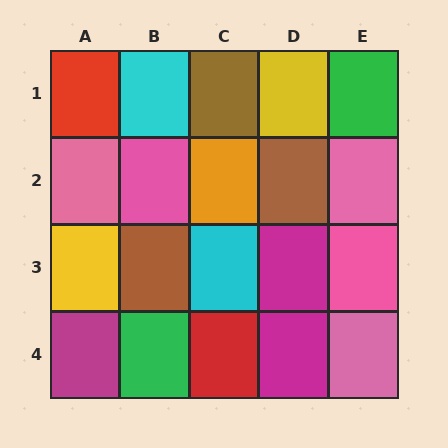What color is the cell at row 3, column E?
Pink.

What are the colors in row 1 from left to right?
Red, cyan, brown, yellow, green.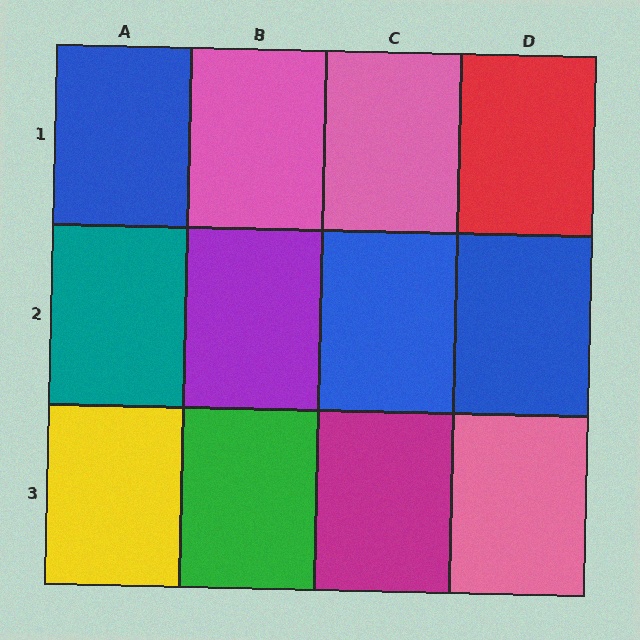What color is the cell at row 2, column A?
Teal.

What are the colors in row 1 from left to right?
Blue, pink, pink, red.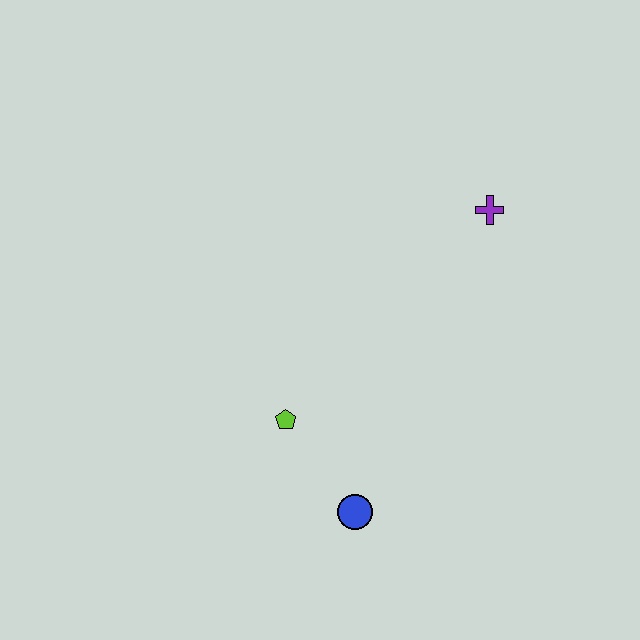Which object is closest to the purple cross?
The lime pentagon is closest to the purple cross.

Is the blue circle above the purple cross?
No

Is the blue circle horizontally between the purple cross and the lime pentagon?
Yes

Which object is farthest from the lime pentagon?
The purple cross is farthest from the lime pentagon.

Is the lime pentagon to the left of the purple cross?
Yes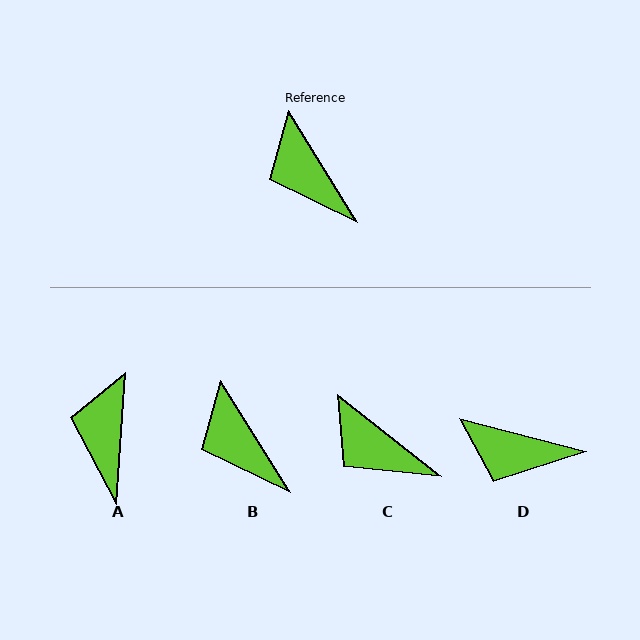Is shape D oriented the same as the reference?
No, it is off by about 43 degrees.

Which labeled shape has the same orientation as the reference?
B.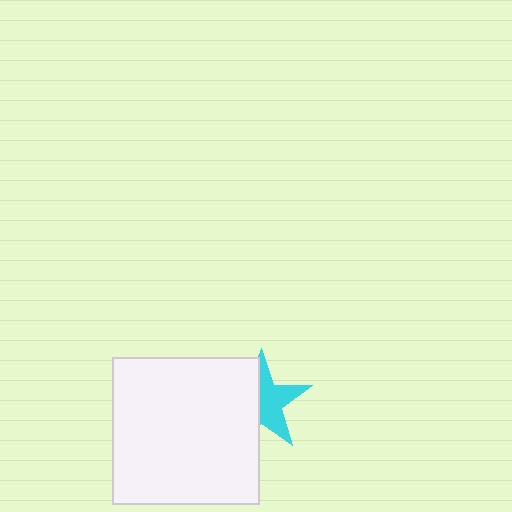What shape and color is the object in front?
The object in front is a white square.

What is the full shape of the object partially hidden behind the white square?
The partially hidden object is a cyan star.